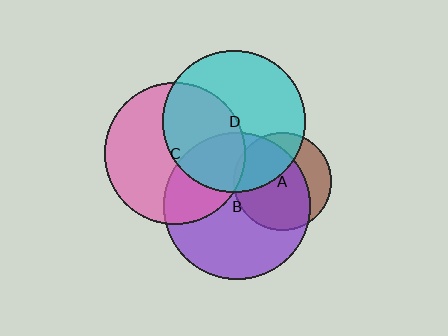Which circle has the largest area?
Circle B (purple).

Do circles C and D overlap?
Yes.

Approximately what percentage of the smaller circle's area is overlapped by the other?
Approximately 40%.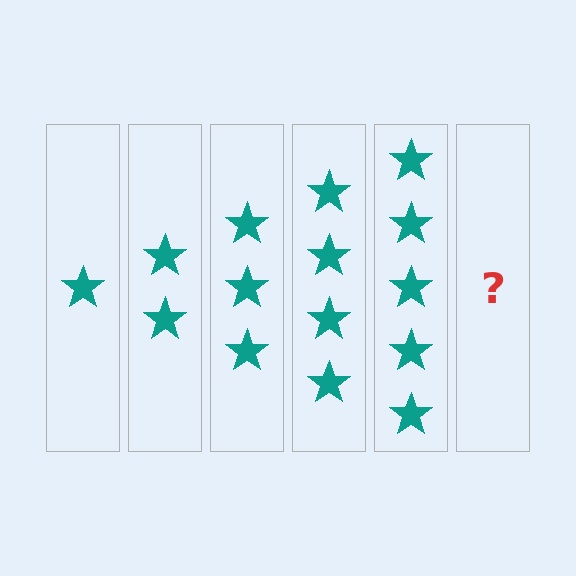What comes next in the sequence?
The next element should be 6 stars.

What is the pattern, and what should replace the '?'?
The pattern is that each step adds one more star. The '?' should be 6 stars.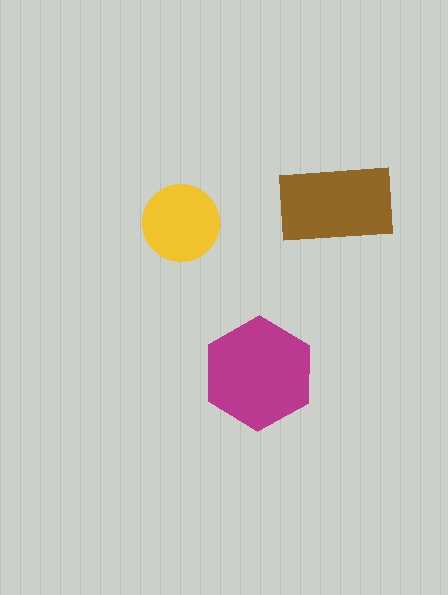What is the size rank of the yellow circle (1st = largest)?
3rd.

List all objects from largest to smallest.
The magenta hexagon, the brown rectangle, the yellow circle.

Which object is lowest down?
The magenta hexagon is bottommost.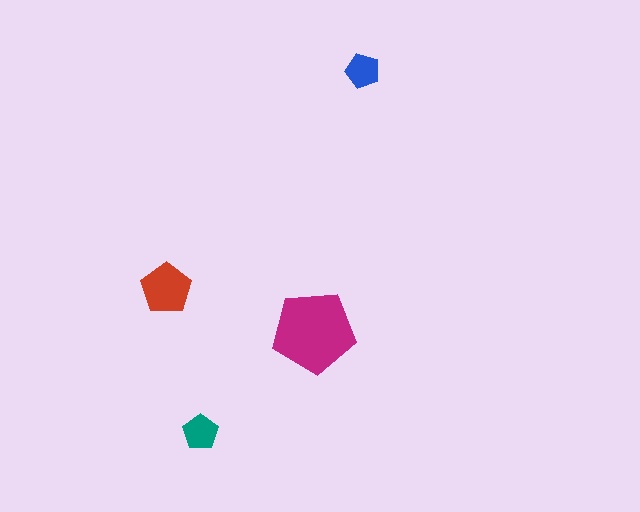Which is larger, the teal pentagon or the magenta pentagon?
The magenta one.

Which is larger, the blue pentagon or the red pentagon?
The red one.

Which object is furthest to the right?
The blue pentagon is rightmost.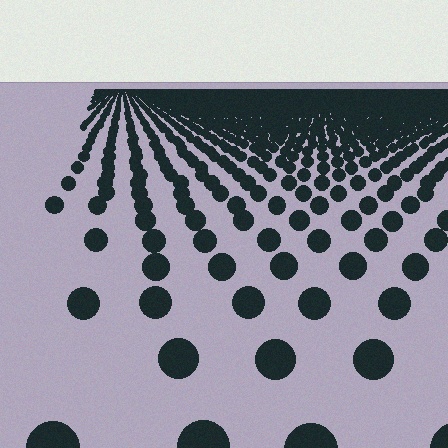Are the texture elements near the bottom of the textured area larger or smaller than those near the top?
Larger. Near the bottom, elements are closer to the viewer and appear at a bigger on-screen size.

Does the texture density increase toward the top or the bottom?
Density increases toward the top.